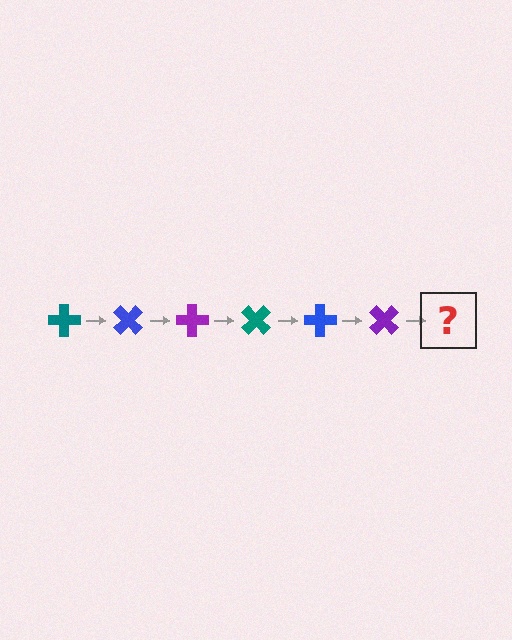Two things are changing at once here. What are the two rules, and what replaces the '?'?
The two rules are that it rotates 45 degrees each step and the color cycles through teal, blue, and purple. The '?' should be a teal cross, rotated 270 degrees from the start.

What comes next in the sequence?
The next element should be a teal cross, rotated 270 degrees from the start.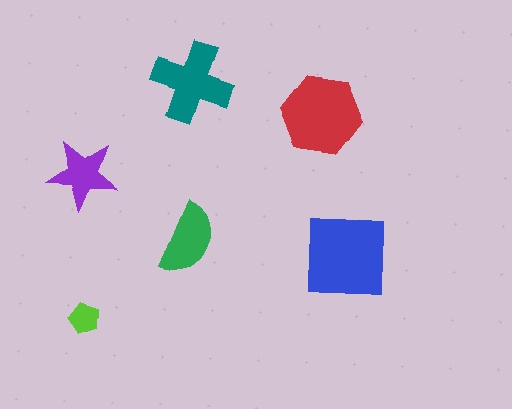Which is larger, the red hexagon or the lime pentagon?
The red hexagon.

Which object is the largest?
The blue square.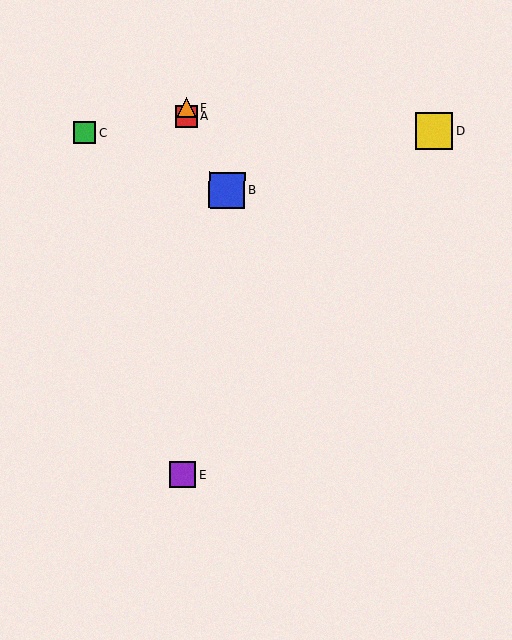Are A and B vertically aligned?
No, A is at x≈187 and B is at x≈227.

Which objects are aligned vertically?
Objects A, E, F are aligned vertically.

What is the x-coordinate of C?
Object C is at x≈85.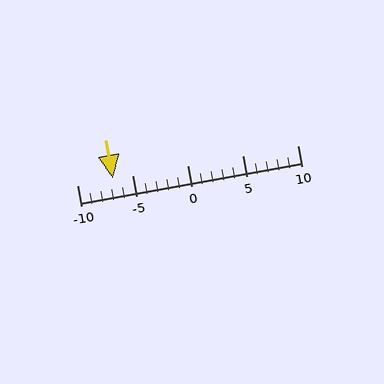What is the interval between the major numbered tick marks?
The major tick marks are spaced 5 units apart.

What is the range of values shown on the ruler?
The ruler shows values from -10 to 10.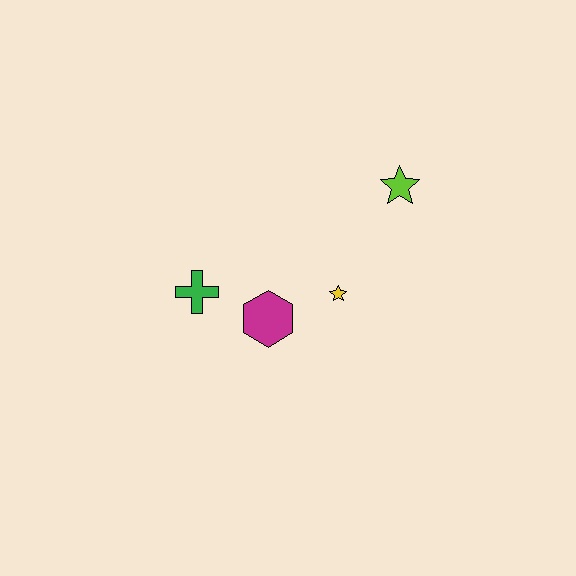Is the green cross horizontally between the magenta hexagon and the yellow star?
No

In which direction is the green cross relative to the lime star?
The green cross is to the left of the lime star.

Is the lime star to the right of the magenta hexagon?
Yes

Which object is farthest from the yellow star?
The green cross is farthest from the yellow star.